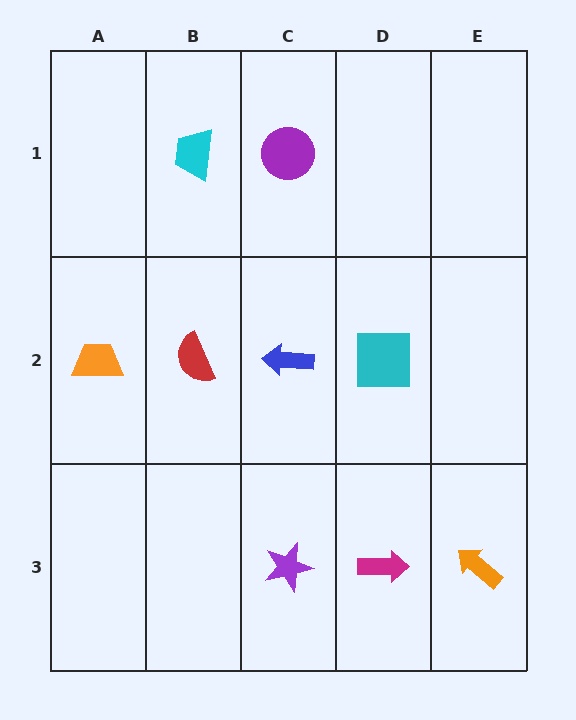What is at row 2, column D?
A cyan square.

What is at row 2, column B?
A red semicircle.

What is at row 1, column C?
A purple circle.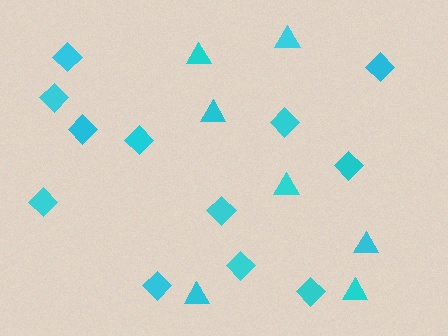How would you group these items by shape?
There are 2 groups: one group of triangles (7) and one group of diamonds (12).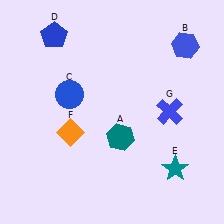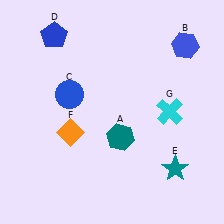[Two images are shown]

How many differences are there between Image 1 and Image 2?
There is 1 difference between the two images.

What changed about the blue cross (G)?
In Image 1, G is blue. In Image 2, it changed to cyan.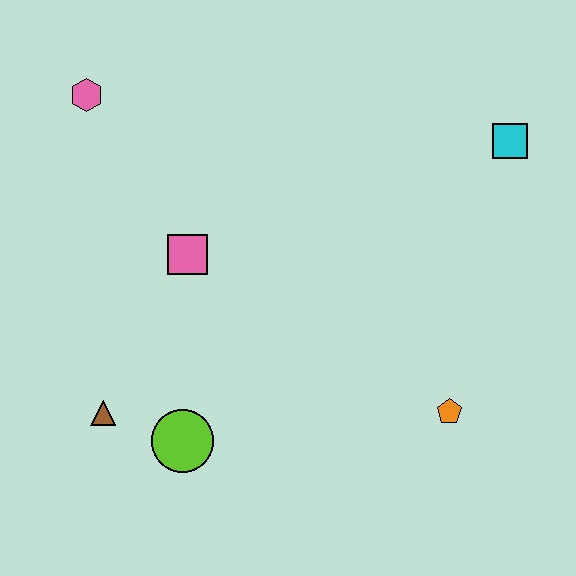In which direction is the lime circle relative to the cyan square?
The lime circle is to the left of the cyan square.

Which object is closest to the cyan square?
The orange pentagon is closest to the cyan square.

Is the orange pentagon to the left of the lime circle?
No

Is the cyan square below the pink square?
No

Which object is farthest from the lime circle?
The cyan square is farthest from the lime circle.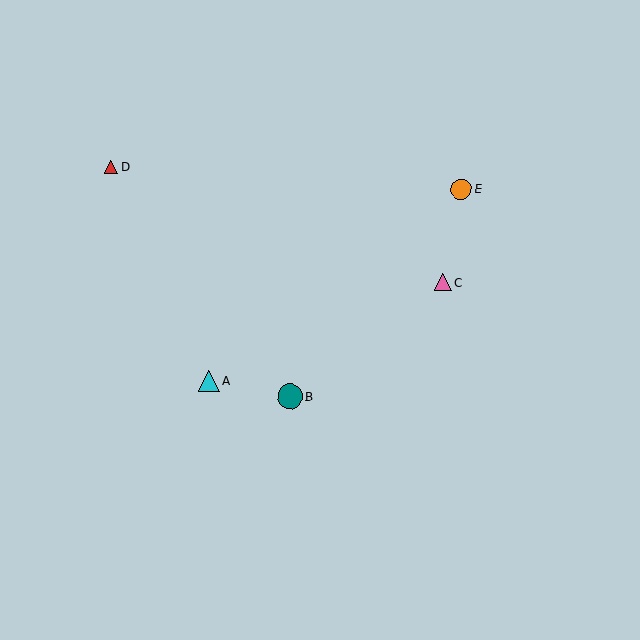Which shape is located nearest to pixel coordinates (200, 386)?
The cyan triangle (labeled A) at (208, 381) is nearest to that location.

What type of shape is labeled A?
Shape A is a cyan triangle.